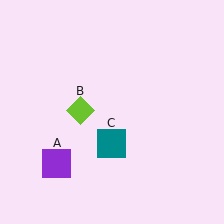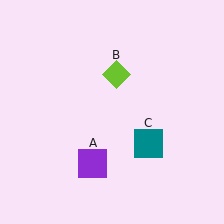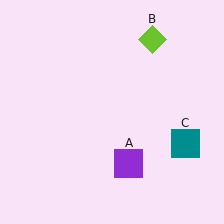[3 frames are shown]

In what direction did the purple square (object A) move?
The purple square (object A) moved right.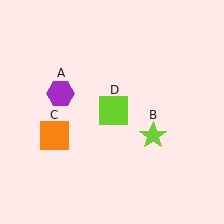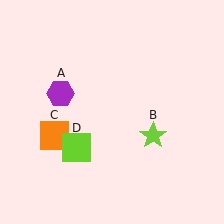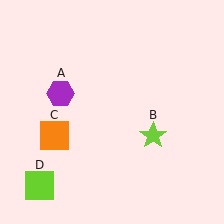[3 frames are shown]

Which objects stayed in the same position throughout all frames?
Purple hexagon (object A) and lime star (object B) and orange square (object C) remained stationary.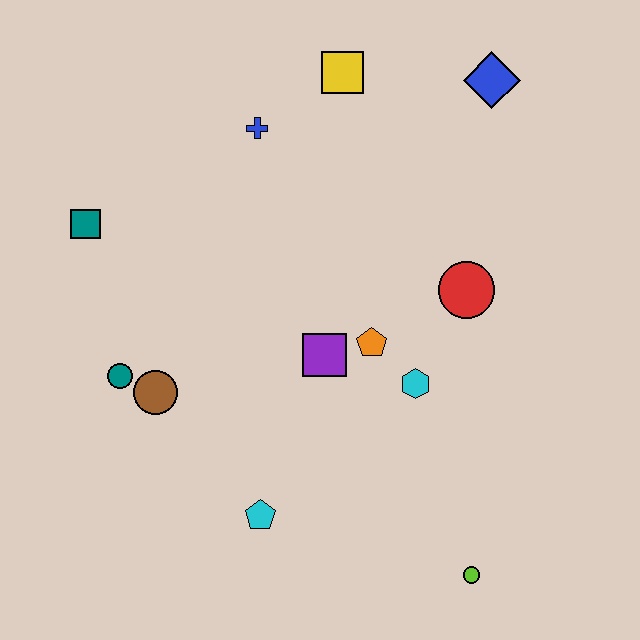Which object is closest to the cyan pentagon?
The brown circle is closest to the cyan pentagon.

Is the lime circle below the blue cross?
Yes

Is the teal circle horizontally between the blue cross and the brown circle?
No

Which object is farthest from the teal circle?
The blue diamond is farthest from the teal circle.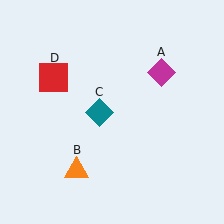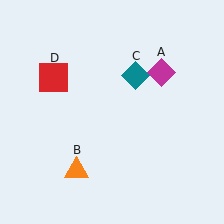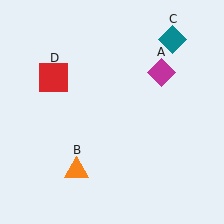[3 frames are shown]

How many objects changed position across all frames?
1 object changed position: teal diamond (object C).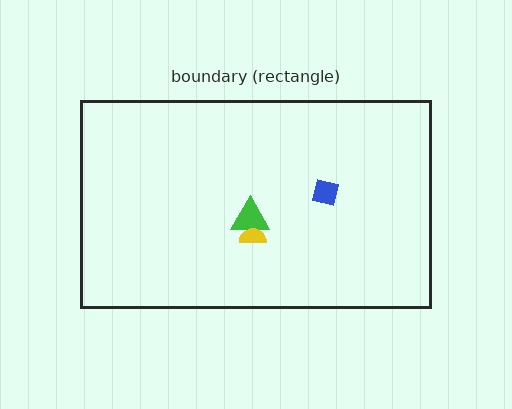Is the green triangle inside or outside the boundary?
Inside.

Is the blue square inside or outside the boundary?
Inside.